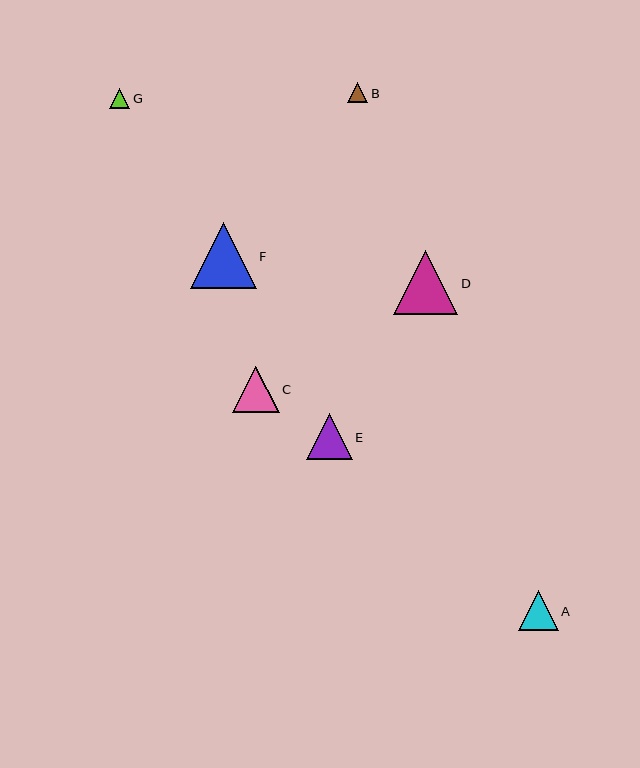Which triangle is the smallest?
Triangle B is the smallest with a size of approximately 20 pixels.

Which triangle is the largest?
Triangle F is the largest with a size of approximately 66 pixels.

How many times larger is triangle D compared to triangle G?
Triangle D is approximately 3.1 times the size of triangle G.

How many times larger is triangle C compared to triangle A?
Triangle C is approximately 1.2 times the size of triangle A.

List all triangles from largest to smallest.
From largest to smallest: F, D, C, E, A, G, B.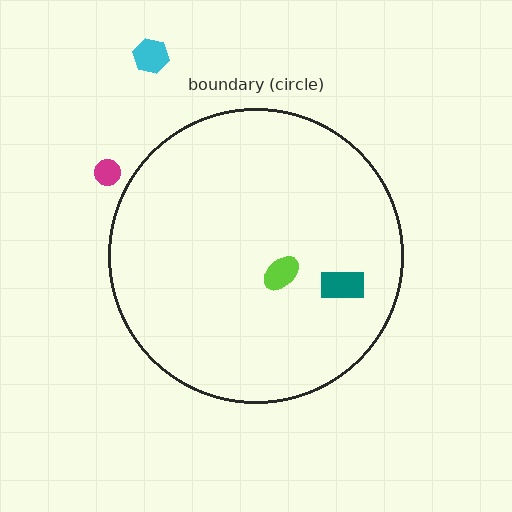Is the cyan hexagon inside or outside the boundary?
Outside.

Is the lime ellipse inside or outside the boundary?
Inside.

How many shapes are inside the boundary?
2 inside, 2 outside.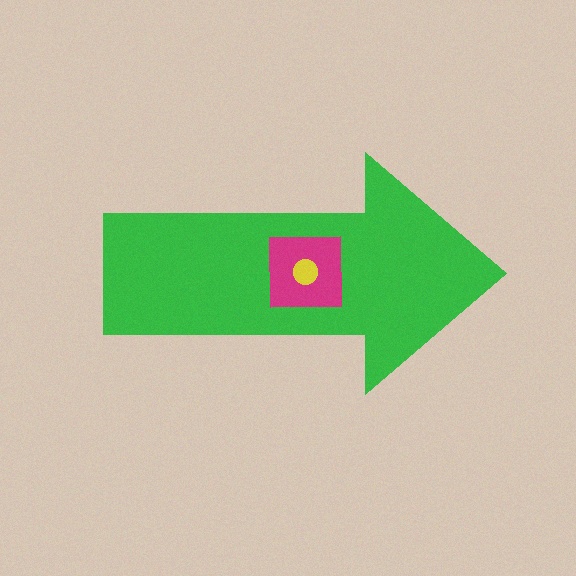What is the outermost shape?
The green arrow.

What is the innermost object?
The yellow circle.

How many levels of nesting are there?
3.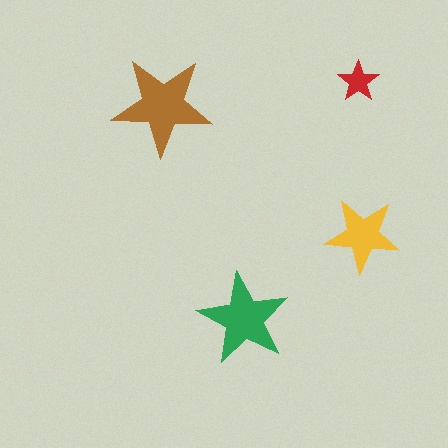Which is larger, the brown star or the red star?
The brown one.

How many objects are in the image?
There are 4 objects in the image.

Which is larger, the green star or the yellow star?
The green one.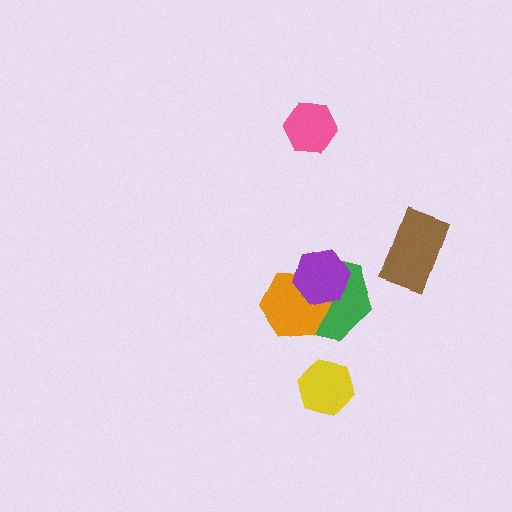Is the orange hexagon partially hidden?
Yes, it is partially covered by another shape.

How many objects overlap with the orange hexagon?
2 objects overlap with the orange hexagon.